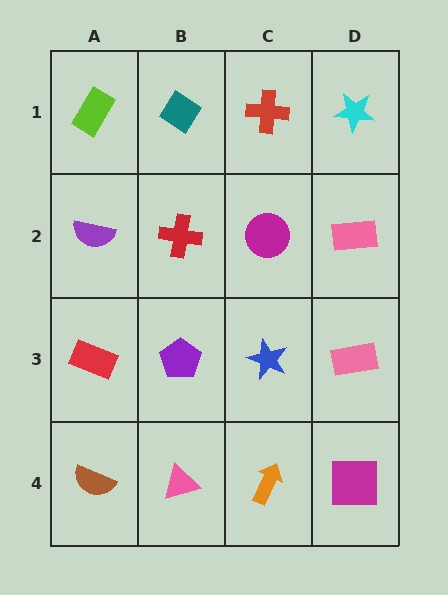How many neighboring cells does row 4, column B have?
3.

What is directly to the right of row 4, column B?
An orange arrow.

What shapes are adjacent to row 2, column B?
A teal diamond (row 1, column B), a purple pentagon (row 3, column B), a purple semicircle (row 2, column A), a magenta circle (row 2, column C).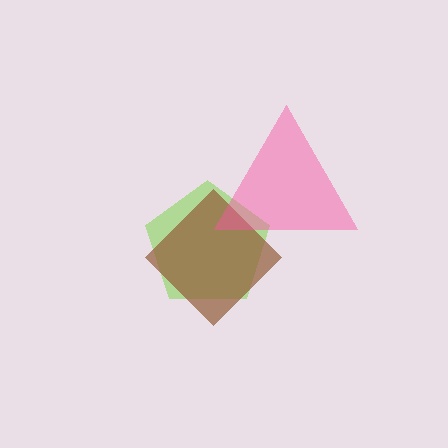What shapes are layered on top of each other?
The layered shapes are: a lime pentagon, a brown diamond, a pink triangle.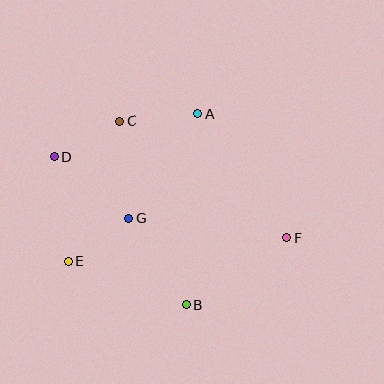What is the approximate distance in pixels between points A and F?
The distance between A and F is approximately 153 pixels.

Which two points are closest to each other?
Points E and G are closest to each other.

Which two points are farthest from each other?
Points D and F are farthest from each other.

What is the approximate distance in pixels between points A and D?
The distance between A and D is approximately 151 pixels.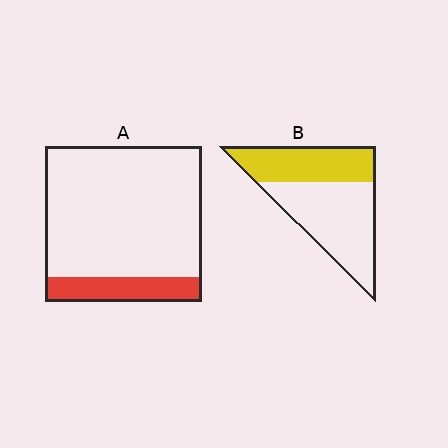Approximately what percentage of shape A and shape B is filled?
A is approximately 15% and B is approximately 40%.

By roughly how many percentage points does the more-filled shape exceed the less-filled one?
By roughly 25 percentage points (B over A).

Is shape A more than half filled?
No.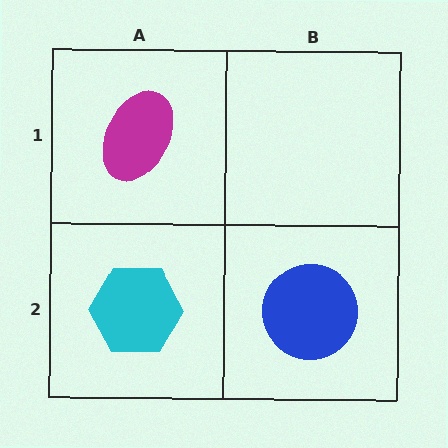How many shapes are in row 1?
1 shape.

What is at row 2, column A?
A cyan hexagon.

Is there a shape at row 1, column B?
No, that cell is empty.